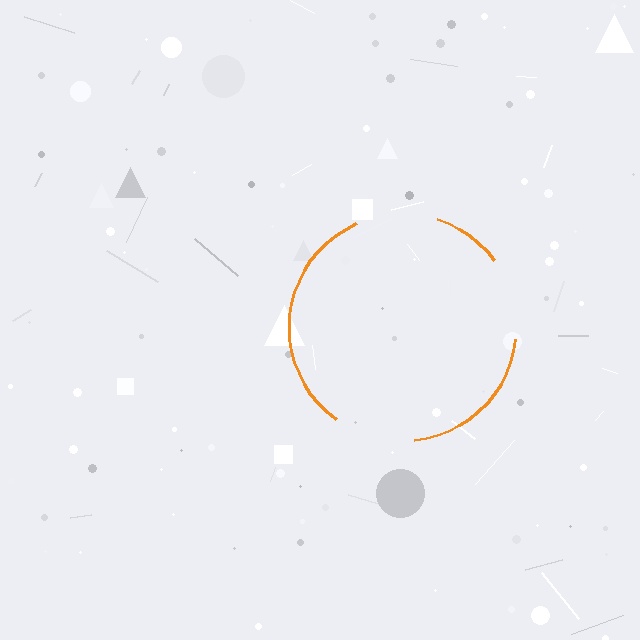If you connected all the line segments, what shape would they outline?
They would outline a circle.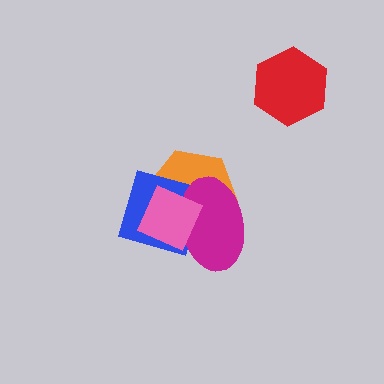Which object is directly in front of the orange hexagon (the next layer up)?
The blue square is directly in front of the orange hexagon.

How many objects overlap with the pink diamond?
3 objects overlap with the pink diamond.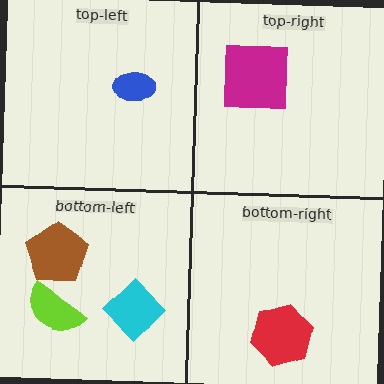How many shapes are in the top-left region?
1.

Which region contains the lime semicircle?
The bottom-left region.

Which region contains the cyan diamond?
The bottom-left region.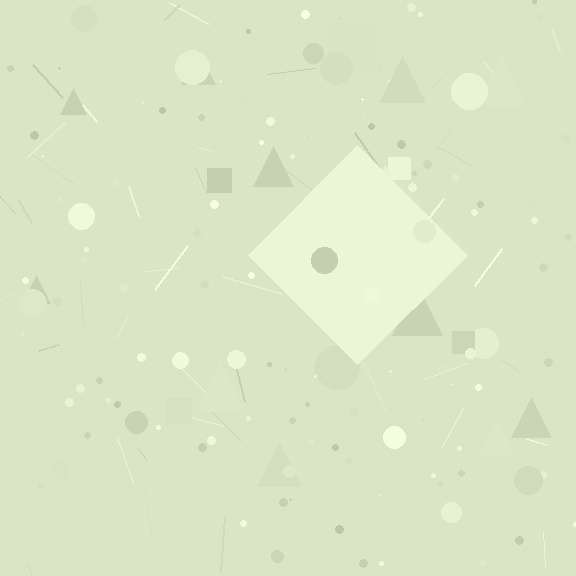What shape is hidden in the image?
A diamond is hidden in the image.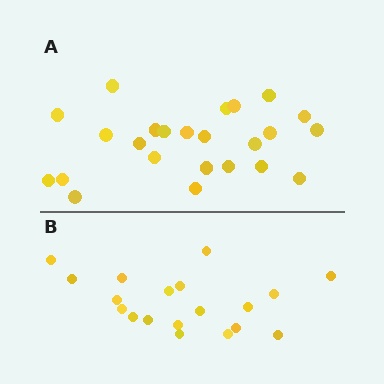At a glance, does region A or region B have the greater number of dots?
Region A (the top region) has more dots.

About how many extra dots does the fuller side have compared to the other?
Region A has about 5 more dots than region B.